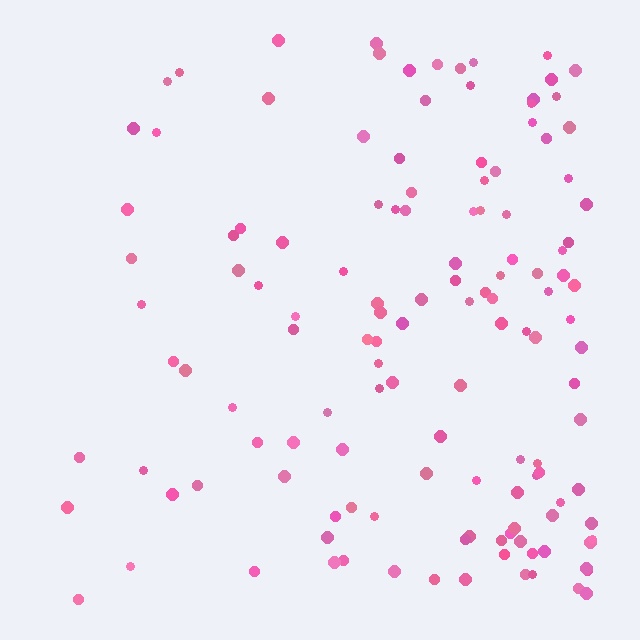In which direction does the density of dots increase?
From left to right, with the right side densest.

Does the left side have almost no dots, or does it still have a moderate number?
Still a moderate number, just noticeably fewer than the right.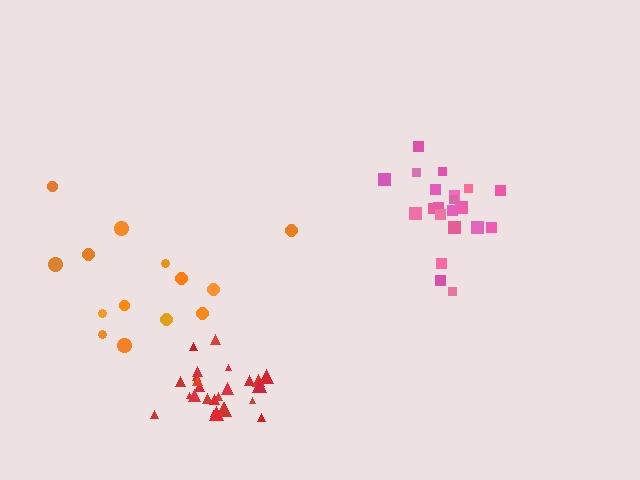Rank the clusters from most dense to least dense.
red, pink, orange.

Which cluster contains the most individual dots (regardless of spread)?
Red (26).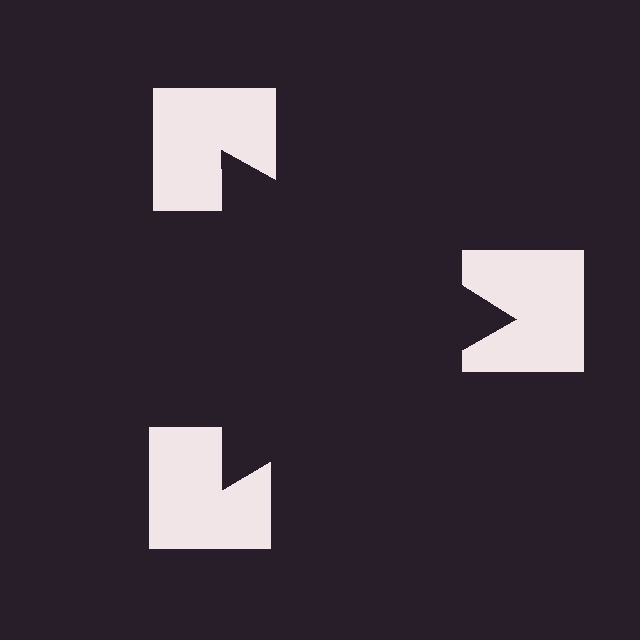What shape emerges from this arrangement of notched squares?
An illusory triangle — its edges are inferred from the aligned wedge cuts in the notched squares, not physically drawn.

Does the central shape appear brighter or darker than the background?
It typically appears slightly darker than the background, even though no actual brightness change is drawn.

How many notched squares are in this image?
There are 3 — one at each vertex of the illusory triangle.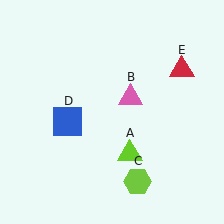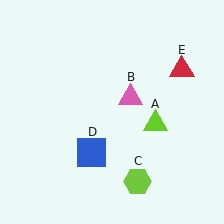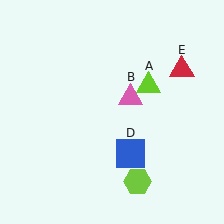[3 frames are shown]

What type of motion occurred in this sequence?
The lime triangle (object A), blue square (object D) rotated counterclockwise around the center of the scene.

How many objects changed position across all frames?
2 objects changed position: lime triangle (object A), blue square (object D).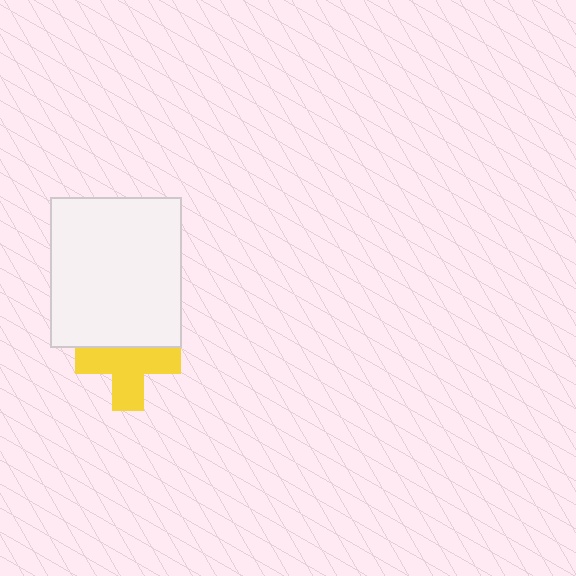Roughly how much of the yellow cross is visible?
Most of it is visible (roughly 68%).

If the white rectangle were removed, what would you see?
You would see the complete yellow cross.